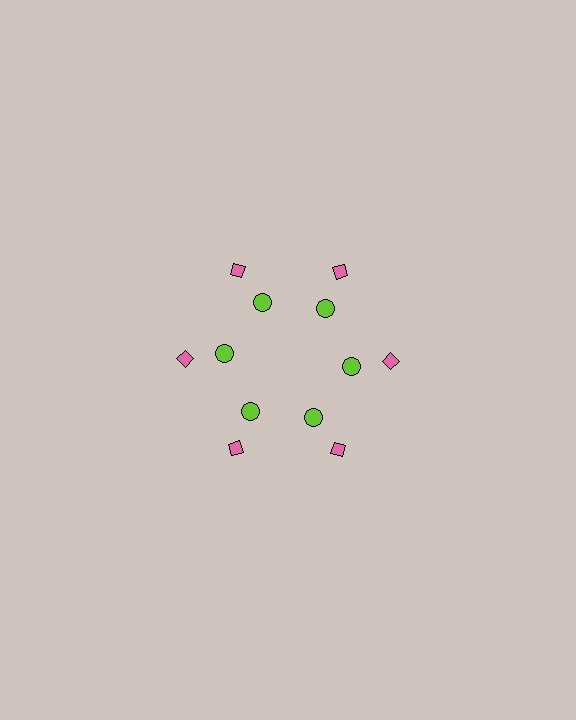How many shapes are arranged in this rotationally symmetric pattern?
There are 12 shapes, arranged in 6 groups of 2.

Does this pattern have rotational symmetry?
Yes, this pattern has 6-fold rotational symmetry. It looks the same after rotating 60 degrees around the center.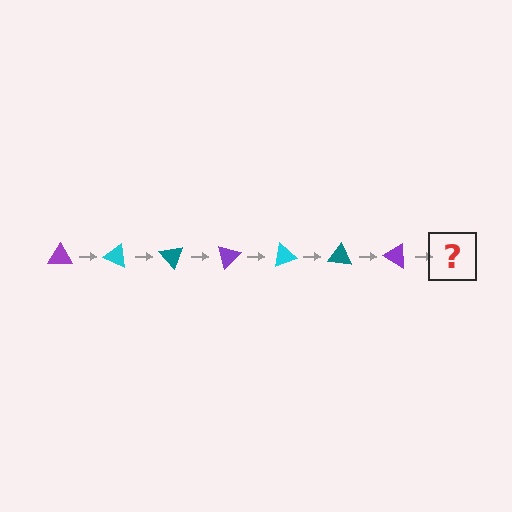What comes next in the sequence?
The next element should be a cyan triangle, rotated 175 degrees from the start.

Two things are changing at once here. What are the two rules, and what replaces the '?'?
The two rules are that it rotates 25 degrees each step and the color cycles through purple, cyan, and teal. The '?' should be a cyan triangle, rotated 175 degrees from the start.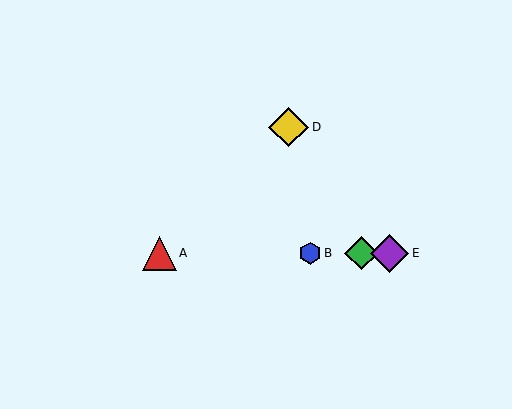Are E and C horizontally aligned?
Yes, both are at y≈253.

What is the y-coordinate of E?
Object E is at y≈253.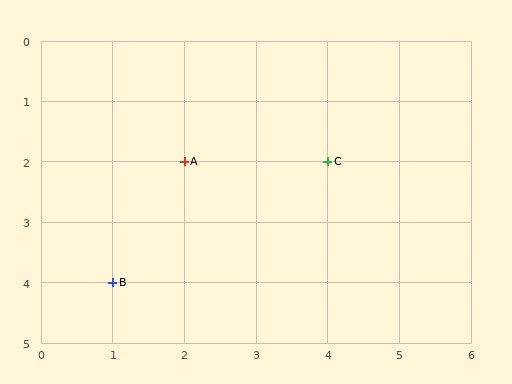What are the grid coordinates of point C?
Point C is at grid coordinates (4, 2).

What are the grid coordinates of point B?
Point B is at grid coordinates (1, 4).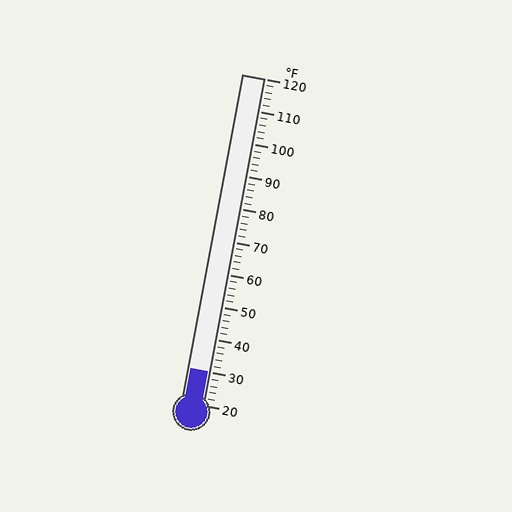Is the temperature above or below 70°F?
The temperature is below 70°F.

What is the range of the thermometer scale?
The thermometer scale ranges from 20°F to 120°F.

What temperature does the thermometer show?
The thermometer shows approximately 30°F.